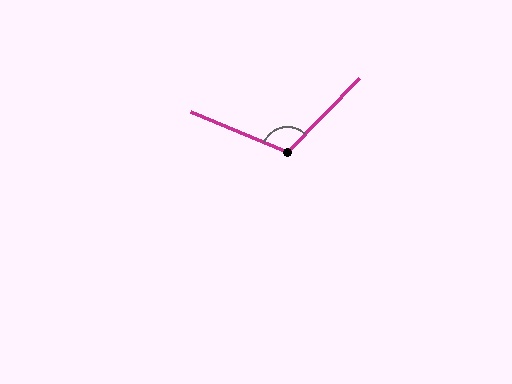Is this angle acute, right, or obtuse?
It is obtuse.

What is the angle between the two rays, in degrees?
Approximately 112 degrees.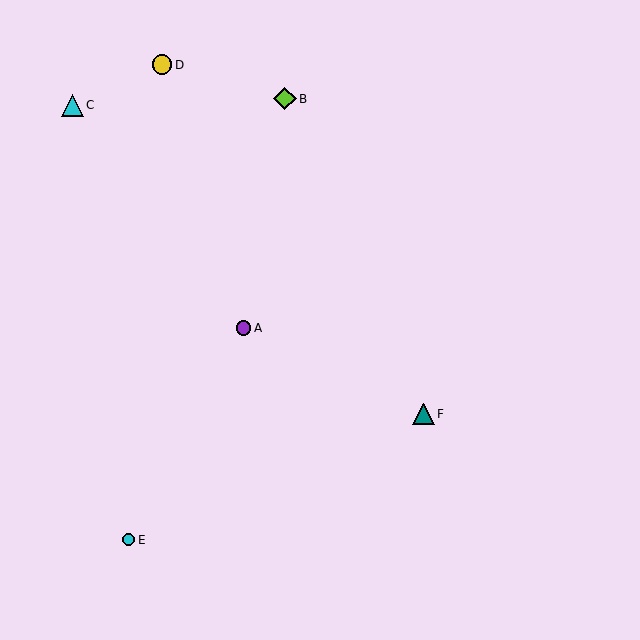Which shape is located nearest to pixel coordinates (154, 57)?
The yellow circle (labeled D) at (162, 65) is nearest to that location.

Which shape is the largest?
The lime diamond (labeled B) is the largest.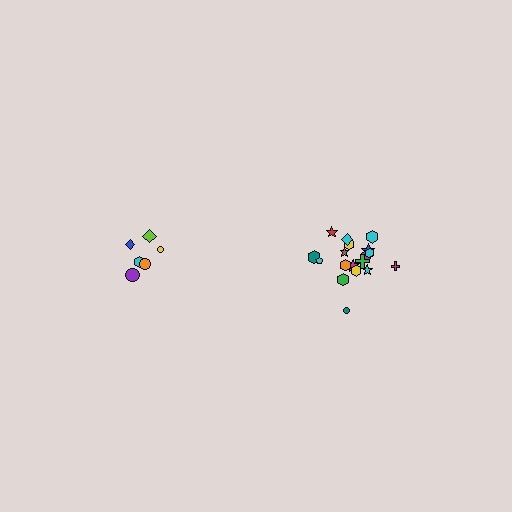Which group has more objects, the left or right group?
The right group.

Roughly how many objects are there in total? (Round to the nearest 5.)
Roughly 25 objects in total.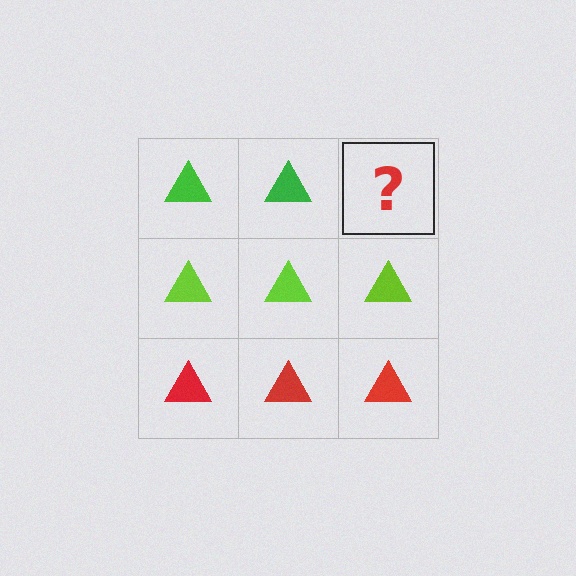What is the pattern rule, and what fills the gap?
The rule is that each row has a consistent color. The gap should be filled with a green triangle.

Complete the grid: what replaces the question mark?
The question mark should be replaced with a green triangle.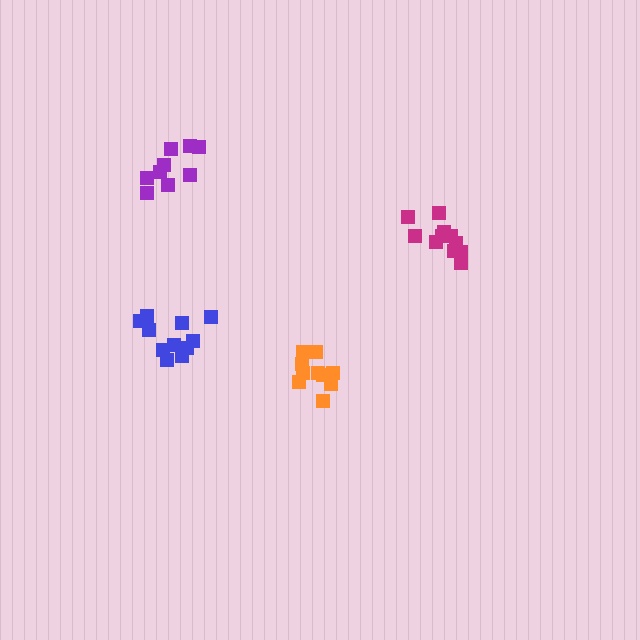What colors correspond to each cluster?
The clusters are colored: orange, blue, magenta, purple.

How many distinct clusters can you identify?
There are 4 distinct clusters.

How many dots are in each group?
Group 1: 10 dots, Group 2: 11 dots, Group 3: 11 dots, Group 4: 9 dots (41 total).